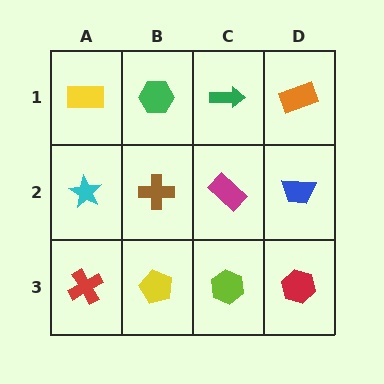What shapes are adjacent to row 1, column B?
A brown cross (row 2, column B), a yellow rectangle (row 1, column A), a green arrow (row 1, column C).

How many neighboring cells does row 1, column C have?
3.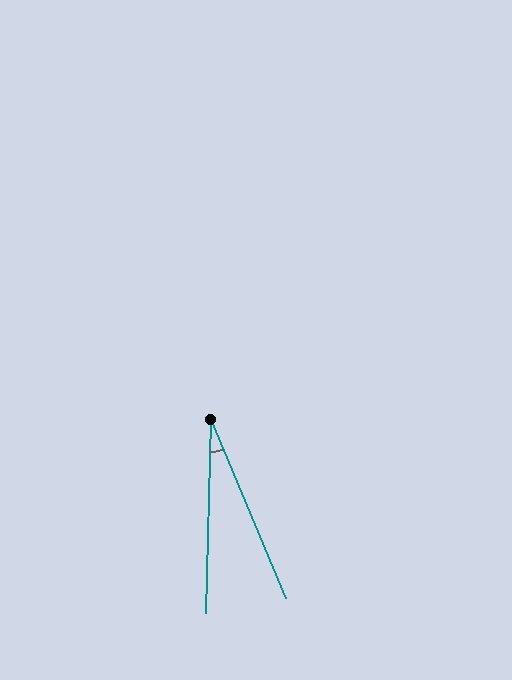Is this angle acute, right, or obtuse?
It is acute.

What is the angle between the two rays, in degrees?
Approximately 24 degrees.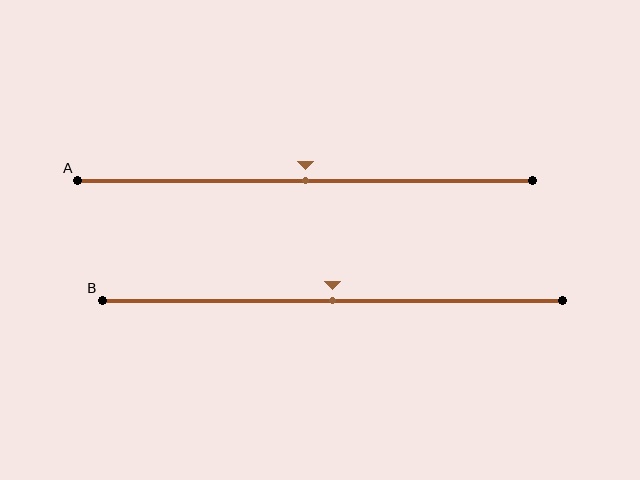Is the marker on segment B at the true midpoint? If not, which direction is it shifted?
Yes, the marker on segment B is at the true midpoint.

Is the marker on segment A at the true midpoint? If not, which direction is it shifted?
Yes, the marker on segment A is at the true midpoint.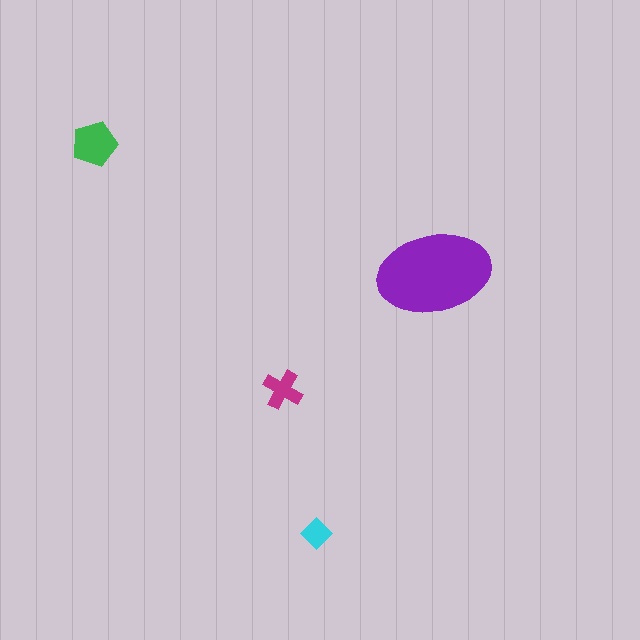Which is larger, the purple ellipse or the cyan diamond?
The purple ellipse.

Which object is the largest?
The purple ellipse.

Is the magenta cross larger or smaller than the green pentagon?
Smaller.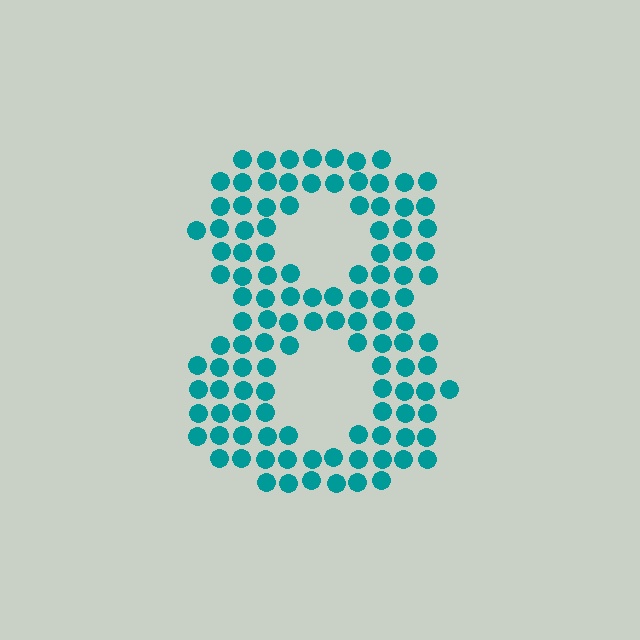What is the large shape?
The large shape is the digit 8.